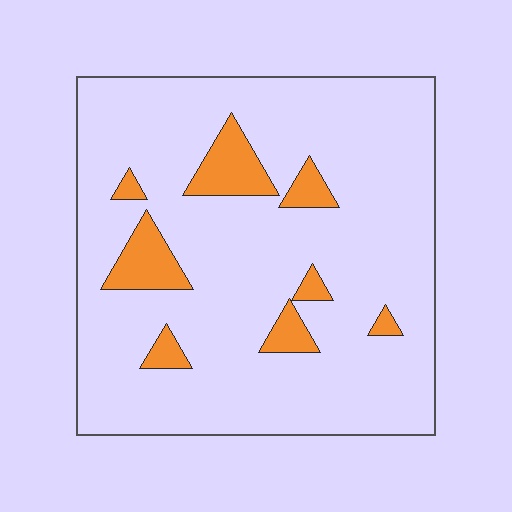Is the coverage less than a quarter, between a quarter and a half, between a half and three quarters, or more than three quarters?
Less than a quarter.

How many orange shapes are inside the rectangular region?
8.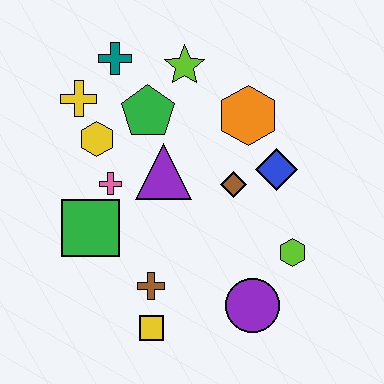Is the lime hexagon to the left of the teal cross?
No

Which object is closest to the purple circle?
The lime hexagon is closest to the purple circle.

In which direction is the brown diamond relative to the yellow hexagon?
The brown diamond is to the right of the yellow hexagon.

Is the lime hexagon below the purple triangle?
Yes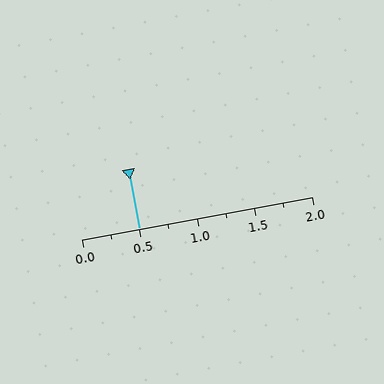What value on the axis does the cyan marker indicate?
The marker indicates approximately 0.5.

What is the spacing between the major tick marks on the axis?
The major ticks are spaced 0.5 apart.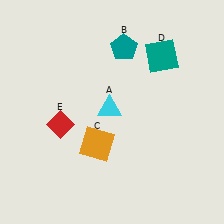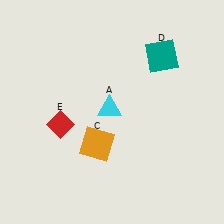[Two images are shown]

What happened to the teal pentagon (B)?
The teal pentagon (B) was removed in Image 2. It was in the top-right area of Image 1.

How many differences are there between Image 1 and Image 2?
There is 1 difference between the two images.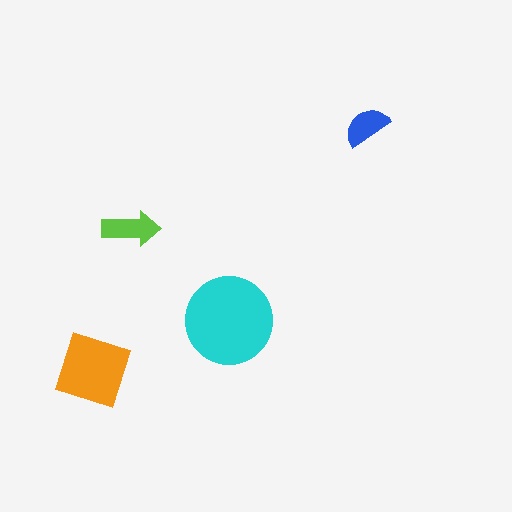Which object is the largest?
The cyan circle.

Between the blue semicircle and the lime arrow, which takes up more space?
The lime arrow.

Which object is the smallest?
The blue semicircle.